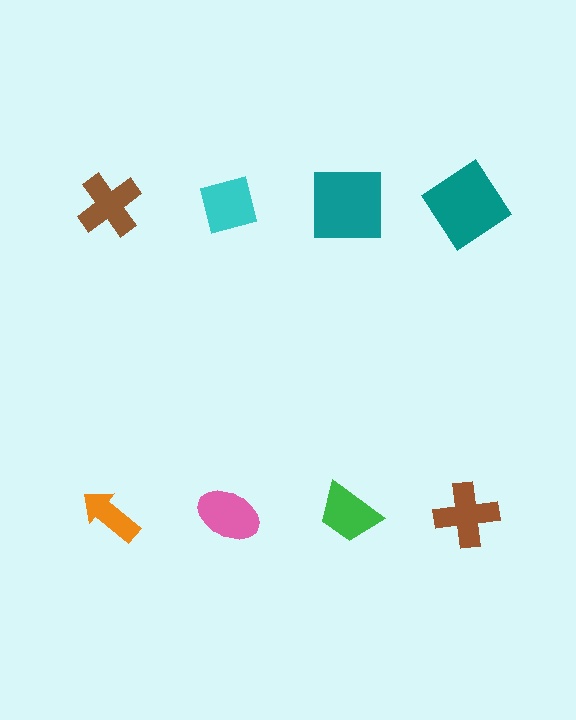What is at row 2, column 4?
A brown cross.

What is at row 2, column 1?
An orange arrow.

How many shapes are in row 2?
4 shapes.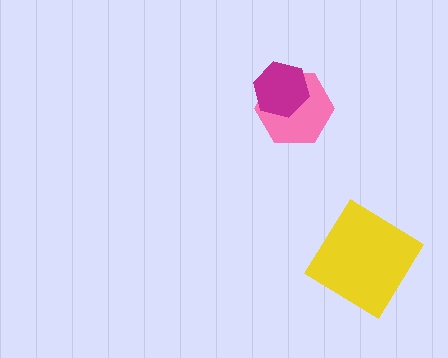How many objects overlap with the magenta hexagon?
1 object overlaps with the magenta hexagon.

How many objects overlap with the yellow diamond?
0 objects overlap with the yellow diamond.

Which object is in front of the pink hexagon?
The magenta hexagon is in front of the pink hexagon.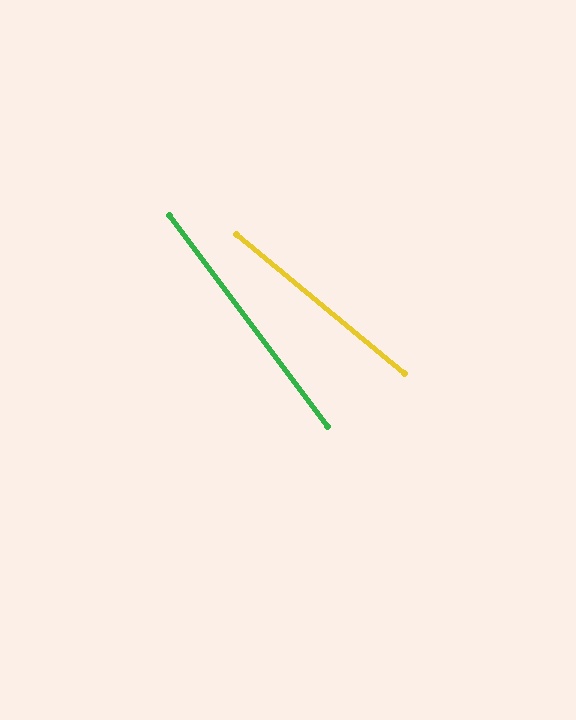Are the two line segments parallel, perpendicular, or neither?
Neither parallel nor perpendicular — they differ by about 13°.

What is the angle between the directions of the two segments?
Approximately 13 degrees.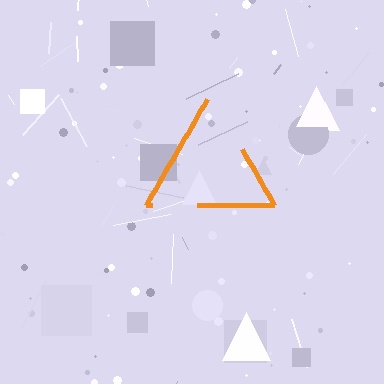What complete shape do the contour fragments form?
The contour fragments form a triangle.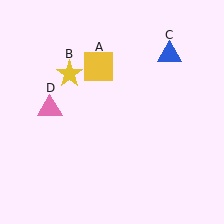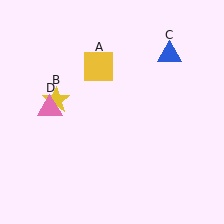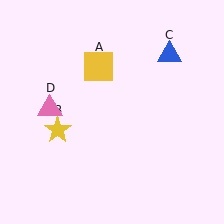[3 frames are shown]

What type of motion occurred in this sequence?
The yellow star (object B) rotated counterclockwise around the center of the scene.